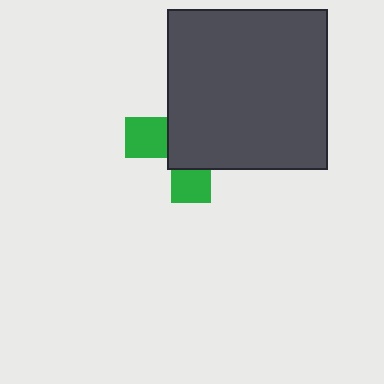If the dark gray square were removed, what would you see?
You would see the complete green cross.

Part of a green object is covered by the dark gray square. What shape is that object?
It is a cross.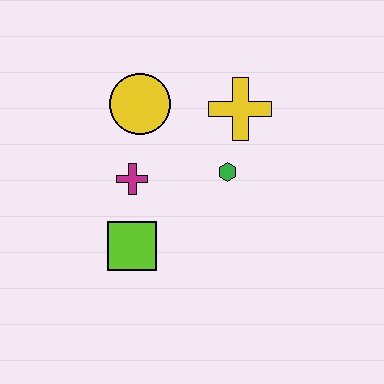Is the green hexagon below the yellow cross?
Yes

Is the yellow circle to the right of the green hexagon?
No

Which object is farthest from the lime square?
The yellow cross is farthest from the lime square.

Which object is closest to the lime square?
The magenta cross is closest to the lime square.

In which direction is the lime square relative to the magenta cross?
The lime square is below the magenta cross.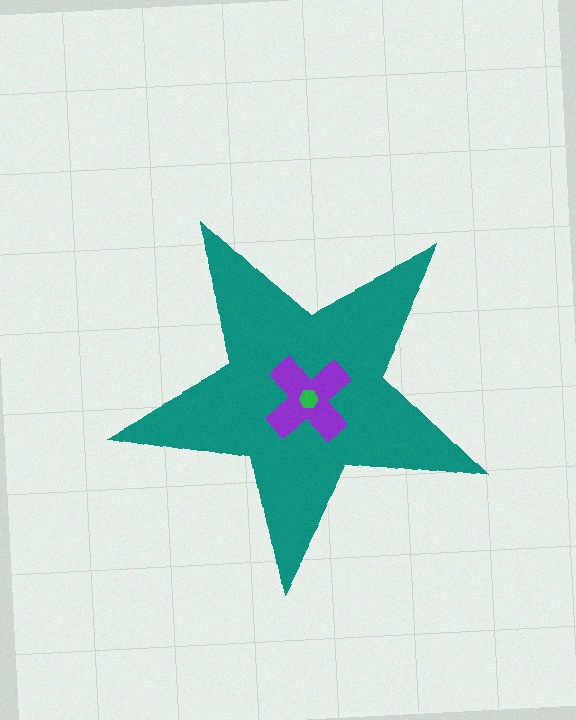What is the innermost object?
The green hexagon.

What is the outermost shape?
The teal star.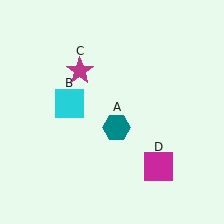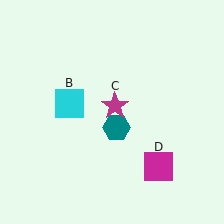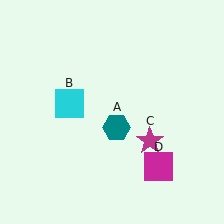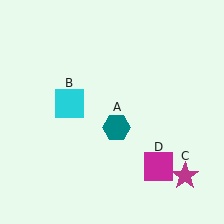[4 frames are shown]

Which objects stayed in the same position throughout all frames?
Teal hexagon (object A) and cyan square (object B) and magenta square (object D) remained stationary.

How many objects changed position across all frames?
1 object changed position: magenta star (object C).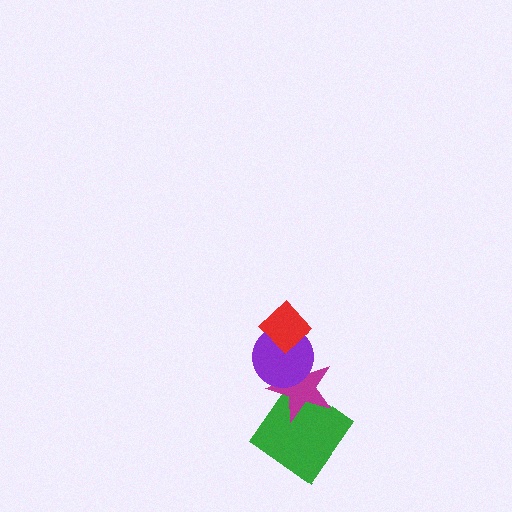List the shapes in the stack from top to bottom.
From top to bottom: the red diamond, the purple circle, the magenta star, the green diamond.